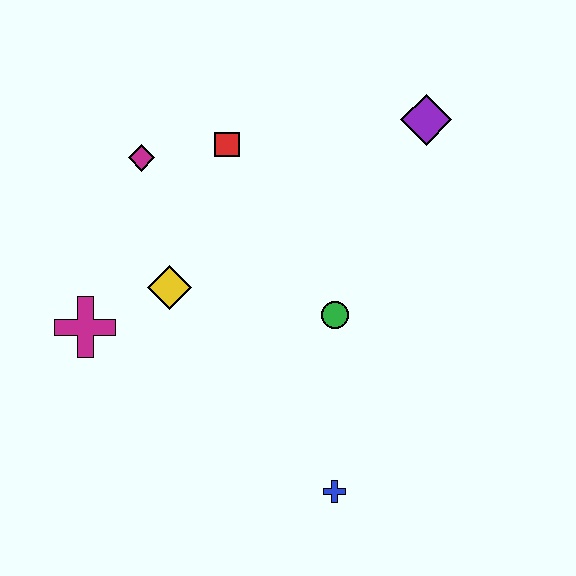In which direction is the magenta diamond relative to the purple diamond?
The magenta diamond is to the left of the purple diamond.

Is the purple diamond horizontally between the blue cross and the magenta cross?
No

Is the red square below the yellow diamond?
No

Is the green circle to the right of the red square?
Yes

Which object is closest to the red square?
The magenta diamond is closest to the red square.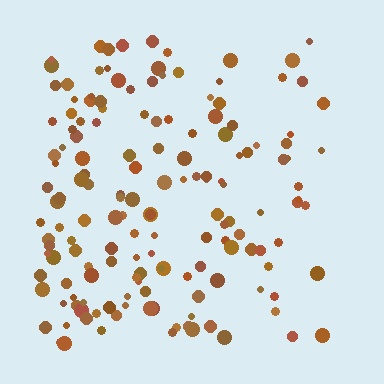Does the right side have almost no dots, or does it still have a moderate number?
Still a moderate number, just noticeably fewer than the left.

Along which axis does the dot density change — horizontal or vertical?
Horizontal.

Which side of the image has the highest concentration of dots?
The left.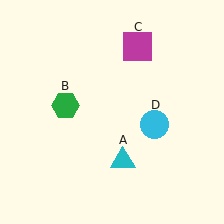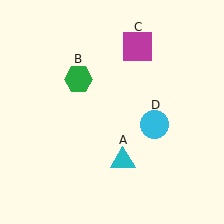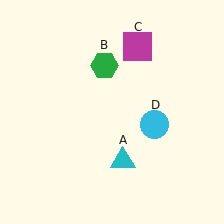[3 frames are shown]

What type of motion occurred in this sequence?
The green hexagon (object B) rotated clockwise around the center of the scene.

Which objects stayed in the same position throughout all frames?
Cyan triangle (object A) and magenta square (object C) and cyan circle (object D) remained stationary.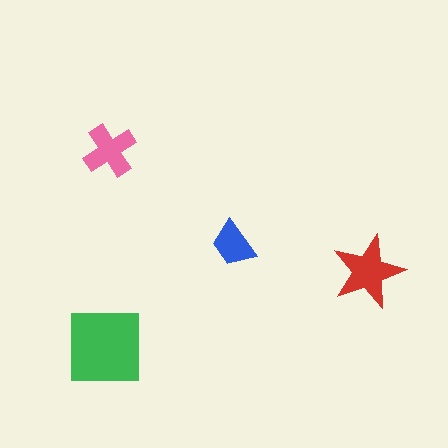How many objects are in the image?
There are 4 objects in the image.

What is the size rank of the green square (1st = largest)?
1st.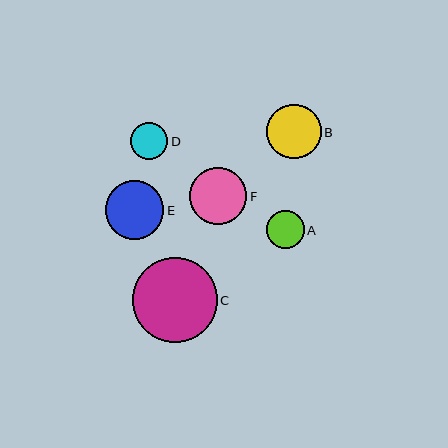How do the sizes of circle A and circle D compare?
Circle A and circle D are approximately the same size.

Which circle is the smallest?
Circle D is the smallest with a size of approximately 37 pixels.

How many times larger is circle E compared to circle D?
Circle E is approximately 1.6 times the size of circle D.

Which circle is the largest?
Circle C is the largest with a size of approximately 85 pixels.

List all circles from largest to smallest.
From largest to smallest: C, E, F, B, A, D.